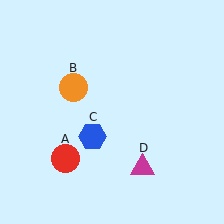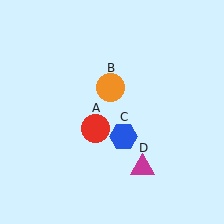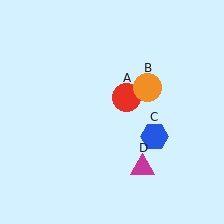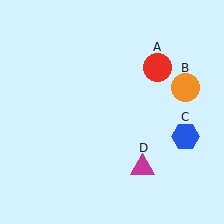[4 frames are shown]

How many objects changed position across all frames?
3 objects changed position: red circle (object A), orange circle (object B), blue hexagon (object C).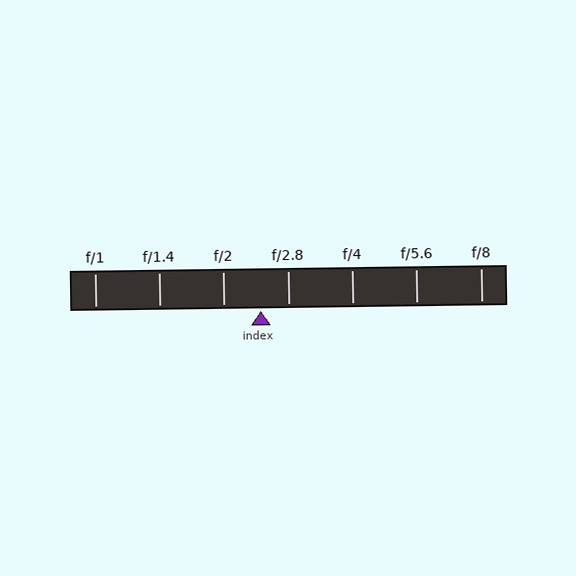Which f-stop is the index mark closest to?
The index mark is closest to f/2.8.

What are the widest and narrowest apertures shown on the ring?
The widest aperture shown is f/1 and the narrowest is f/8.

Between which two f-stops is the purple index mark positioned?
The index mark is between f/2 and f/2.8.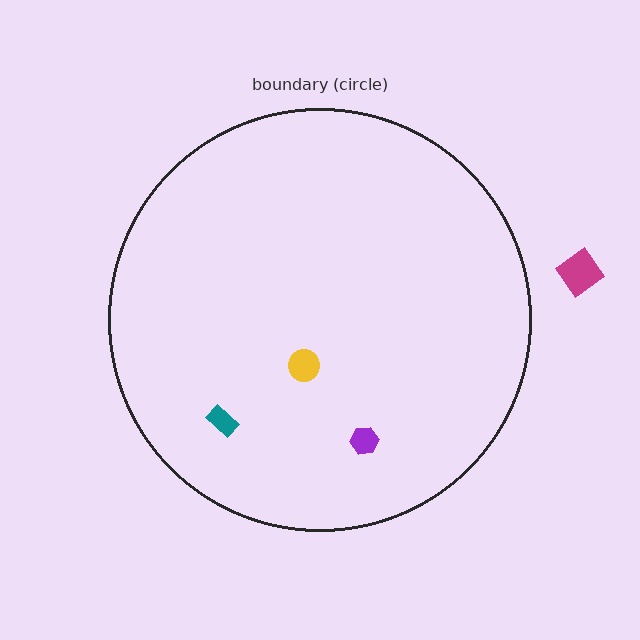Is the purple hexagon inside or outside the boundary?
Inside.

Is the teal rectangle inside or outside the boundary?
Inside.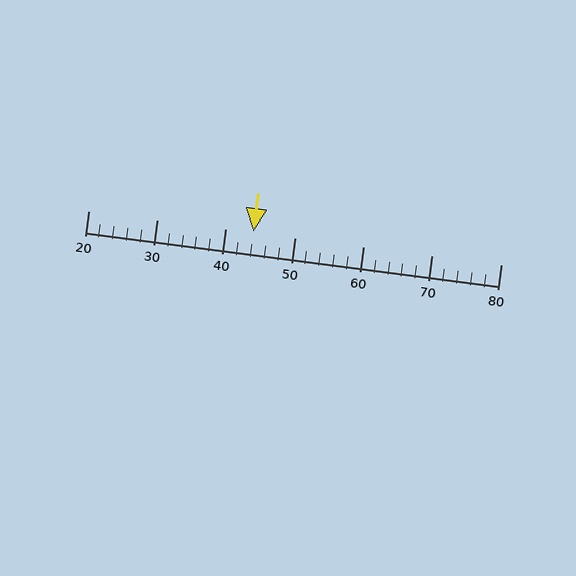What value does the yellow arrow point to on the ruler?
The yellow arrow points to approximately 44.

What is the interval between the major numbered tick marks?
The major tick marks are spaced 10 units apart.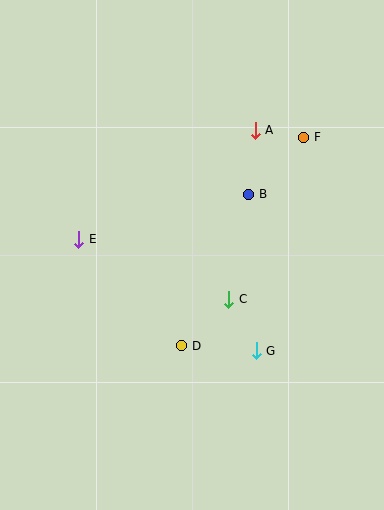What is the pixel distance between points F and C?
The distance between F and C is 178 pixels.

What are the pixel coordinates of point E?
Point E is at (79, 239).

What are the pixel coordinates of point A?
Point A is at (255, 130).